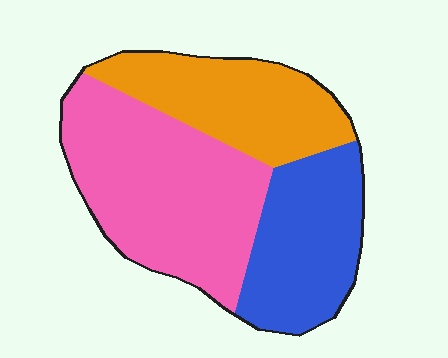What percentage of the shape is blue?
Blue takes up about one quarter (1/4) of the shape.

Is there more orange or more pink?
Pink.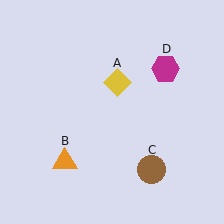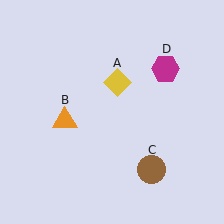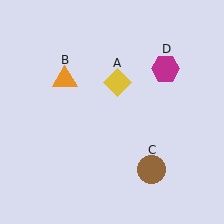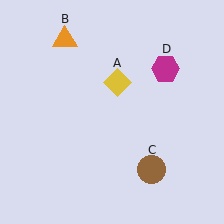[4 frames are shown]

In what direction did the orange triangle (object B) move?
The orange triangle (object B) moved up.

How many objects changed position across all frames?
1 object changed position: orange triangle (object B).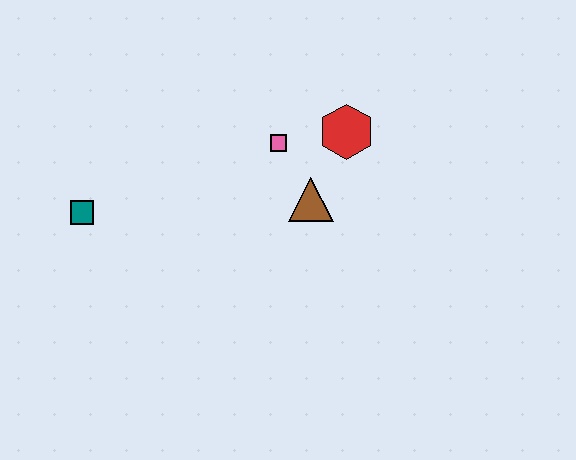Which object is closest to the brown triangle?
The pink square is closest to the brown triangle.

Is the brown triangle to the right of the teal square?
Yes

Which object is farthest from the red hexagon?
The teal square is farthest from the red hexagon.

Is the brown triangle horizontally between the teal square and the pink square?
No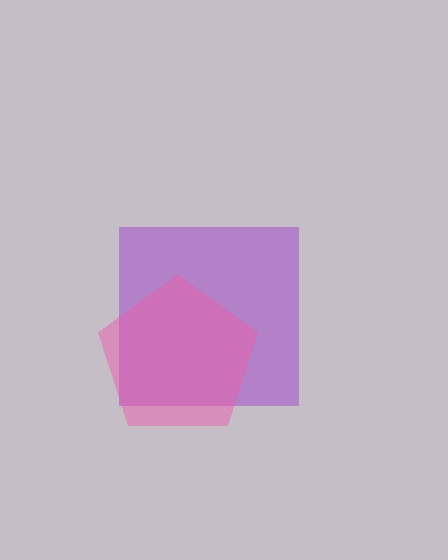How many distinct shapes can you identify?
There are 2 distinct shapes: a purple square, a pink pentagon.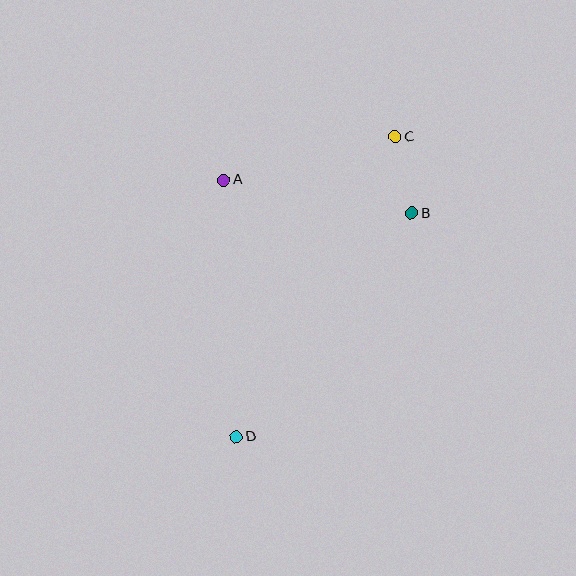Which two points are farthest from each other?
Points C and D are farthest from each other.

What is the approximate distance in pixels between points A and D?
The distance between A and D is approximately 257 pixels.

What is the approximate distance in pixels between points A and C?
The distance between A and C is approximately 177 pixels.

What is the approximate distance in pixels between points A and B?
The distance between A and B is approximately 191 pixels.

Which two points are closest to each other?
Points B and C are closest to each other.